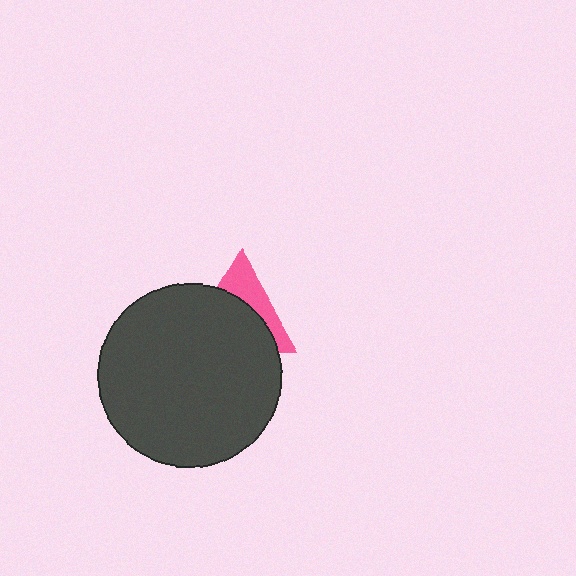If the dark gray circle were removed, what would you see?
You would see the complete pink triangle.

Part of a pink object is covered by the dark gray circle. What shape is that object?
It is a triangle.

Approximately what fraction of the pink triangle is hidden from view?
Roughly 64% of the pink triangle is hidden behind the dark gray circle.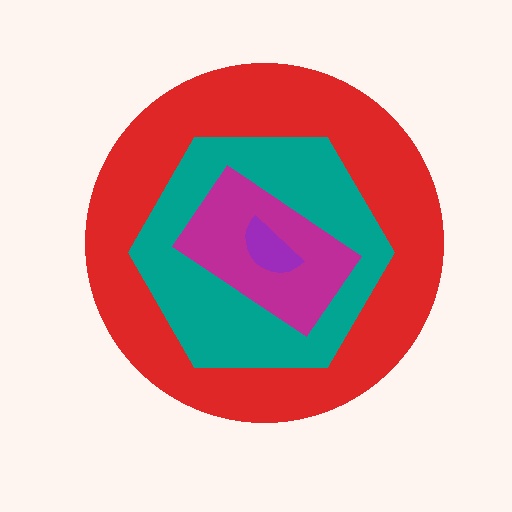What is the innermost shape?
The purple semicircle.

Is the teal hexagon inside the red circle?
Yes.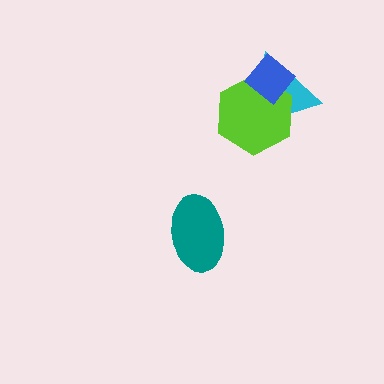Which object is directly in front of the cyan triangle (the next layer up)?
The lime hexagon is directly in front of the cyan triangle.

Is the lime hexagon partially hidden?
Yes, it is partially covered by another shape.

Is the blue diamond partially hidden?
No, no other shape covers it.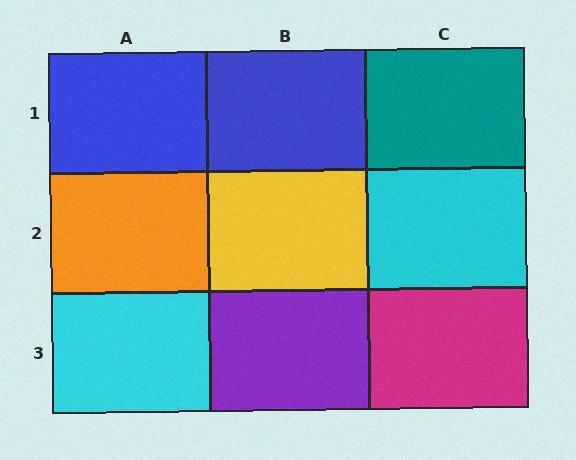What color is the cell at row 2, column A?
Orange.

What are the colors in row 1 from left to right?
Blue, blue, teal.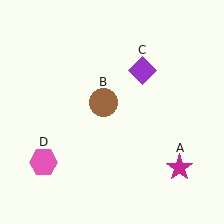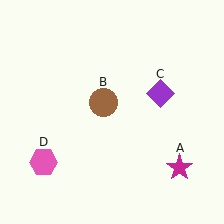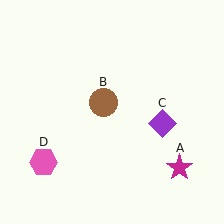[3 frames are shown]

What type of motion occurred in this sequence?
The purple diamond (object C) rotated clockwise around the center of the scene.